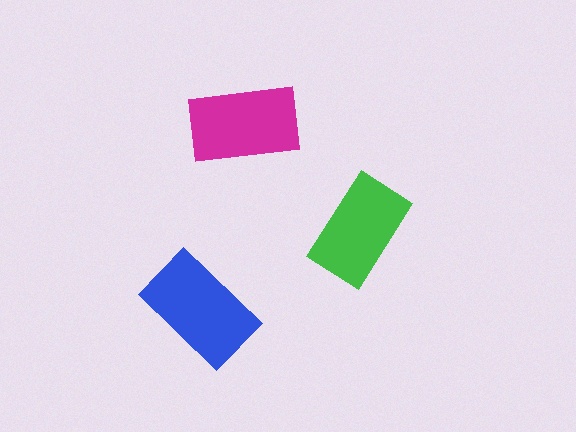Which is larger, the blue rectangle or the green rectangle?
The blue one.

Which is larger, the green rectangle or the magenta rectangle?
The magenta one.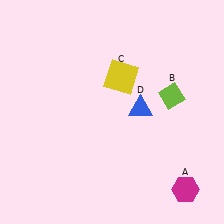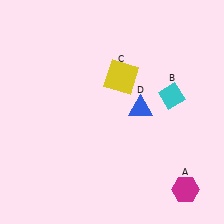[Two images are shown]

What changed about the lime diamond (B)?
In Image 1, B is lime. In Image 2, it changed to cyan.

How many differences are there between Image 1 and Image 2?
There is 1 difference between the two images.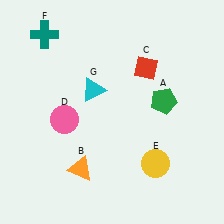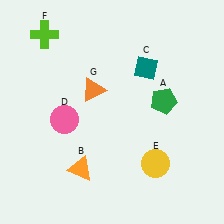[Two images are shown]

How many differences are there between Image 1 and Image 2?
There are 3 differences between the two images.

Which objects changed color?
C changed from red to teal. F changed from teal to lime. G changed from cyan to orange.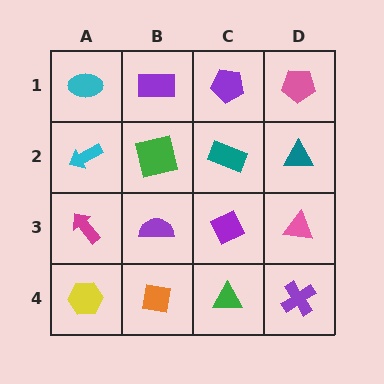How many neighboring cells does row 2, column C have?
4.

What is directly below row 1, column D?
A teal triangle.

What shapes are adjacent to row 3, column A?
A cyan arrow (row 2, column A), a yellow hexagon (row 4, column A), a purple semicircle (row 3, column B).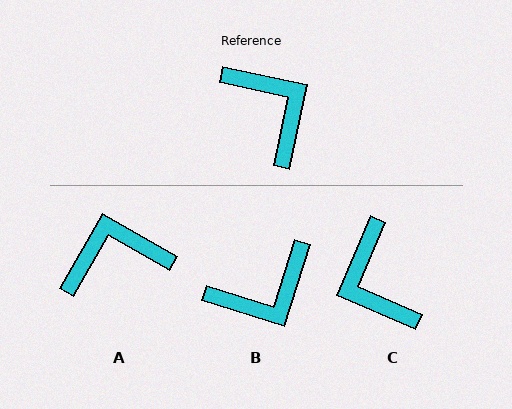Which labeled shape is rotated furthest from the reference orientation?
C, about 169 degrees away.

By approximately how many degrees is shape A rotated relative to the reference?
Approximately 72 degrees counter-clockwise.